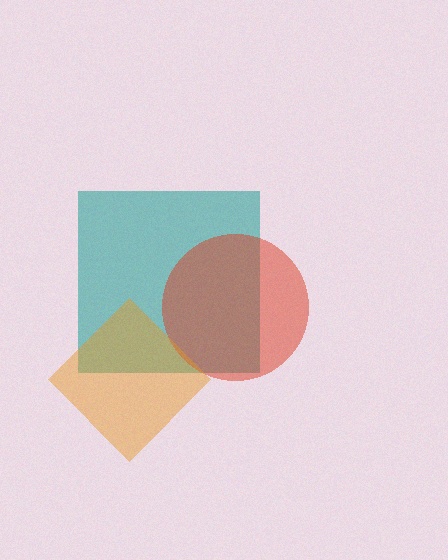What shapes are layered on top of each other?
The layered shapes are: a teal square, a red circle, an orange diamond.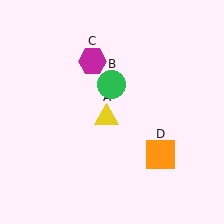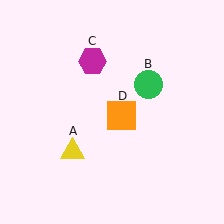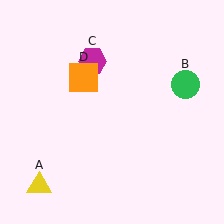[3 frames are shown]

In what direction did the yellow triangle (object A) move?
The yellow triangle (object A) moved down and to the left.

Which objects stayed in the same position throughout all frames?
Magenta hexagon (object C) remained stationary.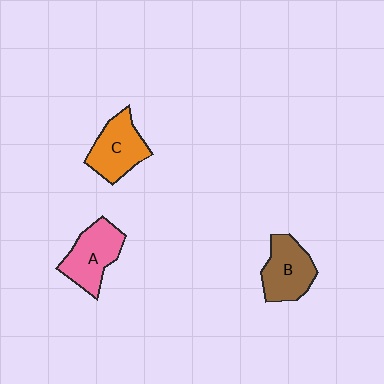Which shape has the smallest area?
Shape B (brown).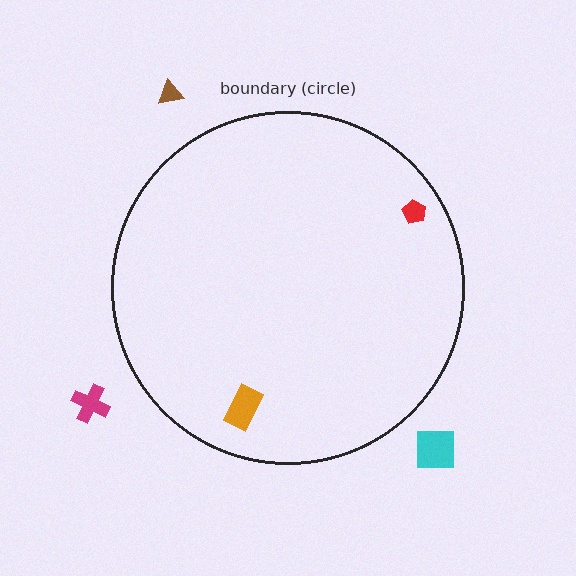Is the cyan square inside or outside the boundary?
Outside.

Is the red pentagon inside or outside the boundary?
Inside.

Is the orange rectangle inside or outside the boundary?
Inside.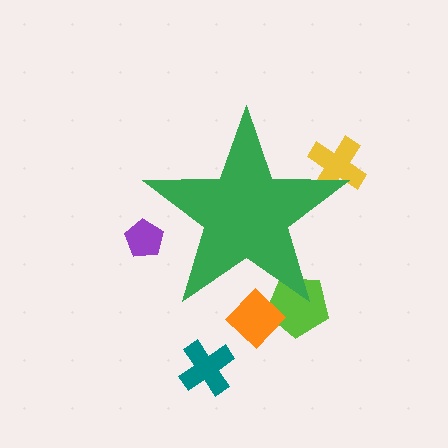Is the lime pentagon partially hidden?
Yes, the lime pentagon is partially hidden behind the green star.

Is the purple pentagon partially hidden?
Yes, the purple pentagon is partially hidden behind the green star.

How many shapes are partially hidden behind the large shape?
4 shapes are partially hidden.